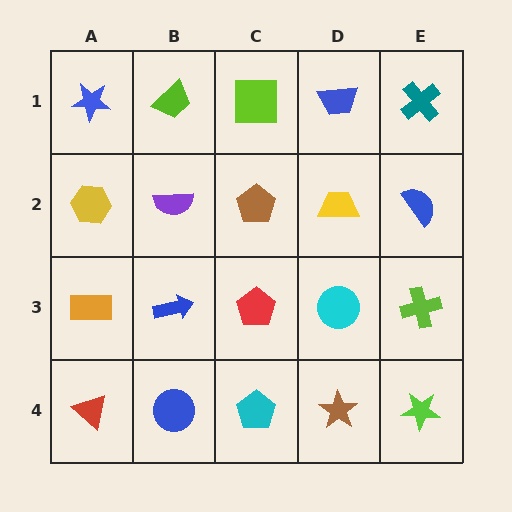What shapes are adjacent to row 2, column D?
A blue trapezoid (row 1, column D), a cyan circle (row 3, column D), a brown pentagon (row 2, column C), a blue semicircle (row 2, column E).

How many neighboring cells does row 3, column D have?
4.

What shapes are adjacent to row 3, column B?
A purple semicircle (row 2, column B), a blue circle (row 4, column B), an orange rectangle (row 3, column A), a red pentagon (row 3, column C).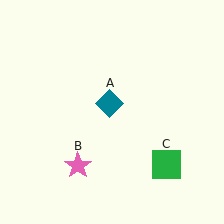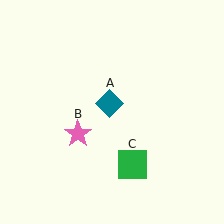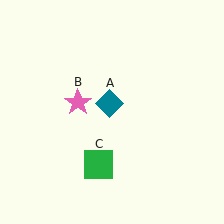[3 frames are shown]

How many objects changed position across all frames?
2 objects changed position: pink star (object B), green square (object C).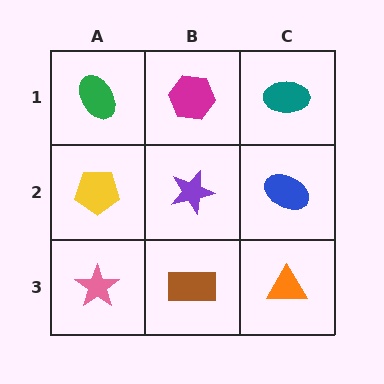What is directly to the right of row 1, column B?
A teal ellipse.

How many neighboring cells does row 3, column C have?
2.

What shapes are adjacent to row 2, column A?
A green ellipse (row 1, column A), a pink star (row 3, column A), a purple star (row 2, column B).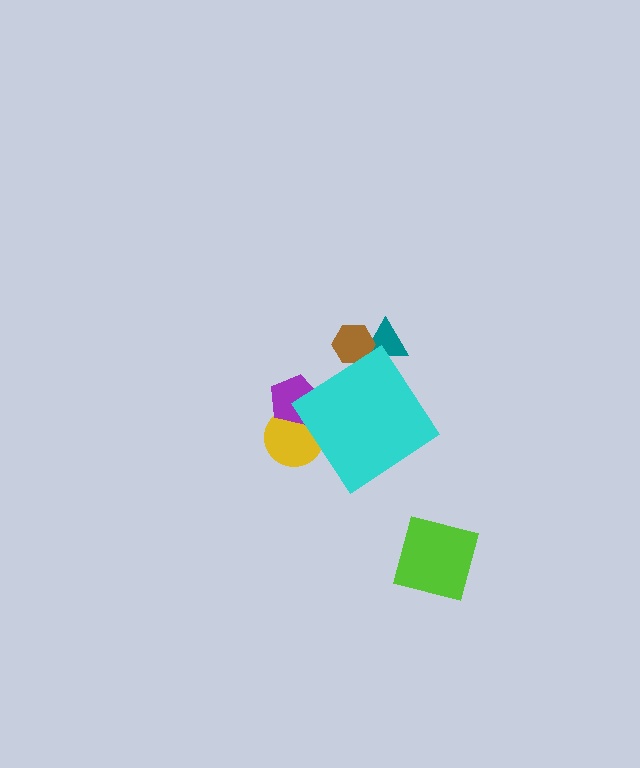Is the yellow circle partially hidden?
Yes, the yellow circle is partially hidden behind the cyan diamond.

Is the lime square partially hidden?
No, the lime square is fully visible.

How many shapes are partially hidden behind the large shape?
4 shapes are partially hidden.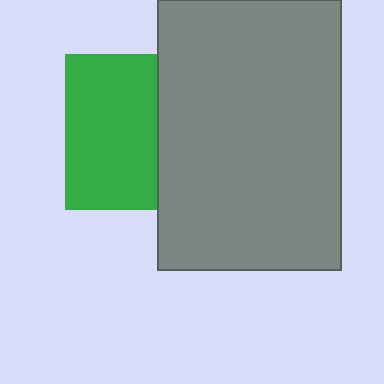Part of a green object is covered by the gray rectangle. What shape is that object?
It is a square.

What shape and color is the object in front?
The object in front is a gray rectangle.